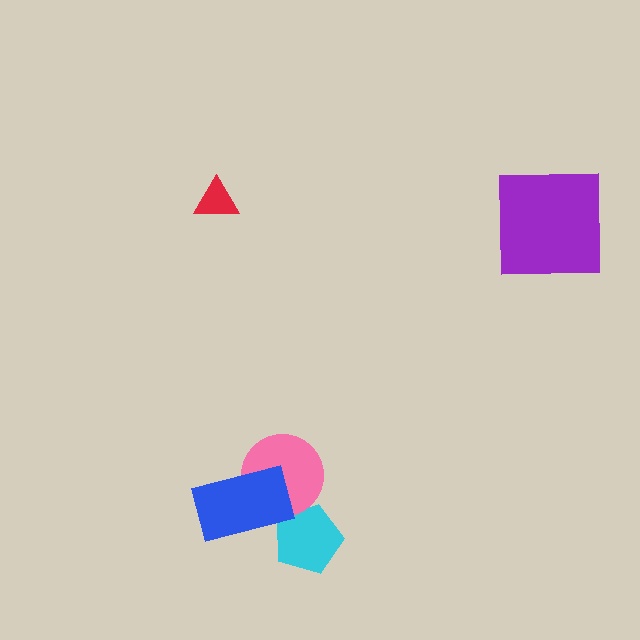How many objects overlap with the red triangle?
0 objects overlap with the red triangle.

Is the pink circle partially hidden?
Yes, it is partially covered by another shape.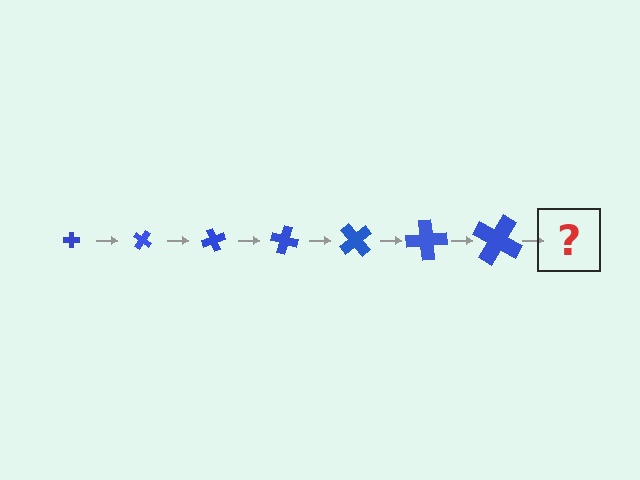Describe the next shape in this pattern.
It should be a cross, larger than the previous one and rotated 245 degrees from the start.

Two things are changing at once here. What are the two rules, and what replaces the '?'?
The two rules are that the cross grows larger each step and it rotates 35 degrees each step. The '?' should be a cross, larger than the previous one and rotated 245 degrees from the start.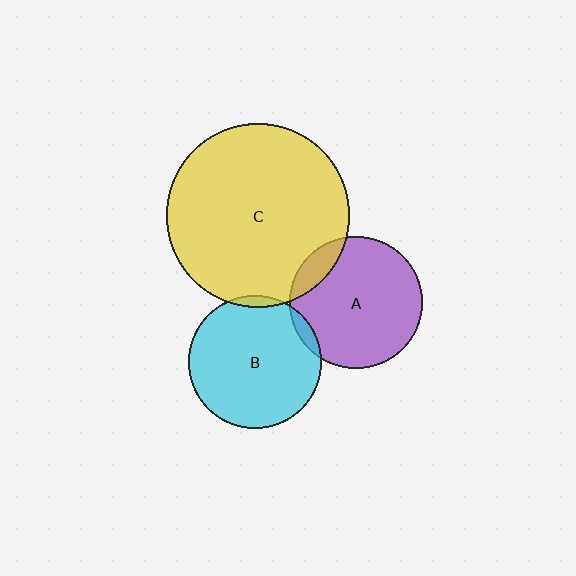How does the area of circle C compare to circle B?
Approximately 1.9 times.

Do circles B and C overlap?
Yes.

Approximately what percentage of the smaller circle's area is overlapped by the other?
Approximately 5%.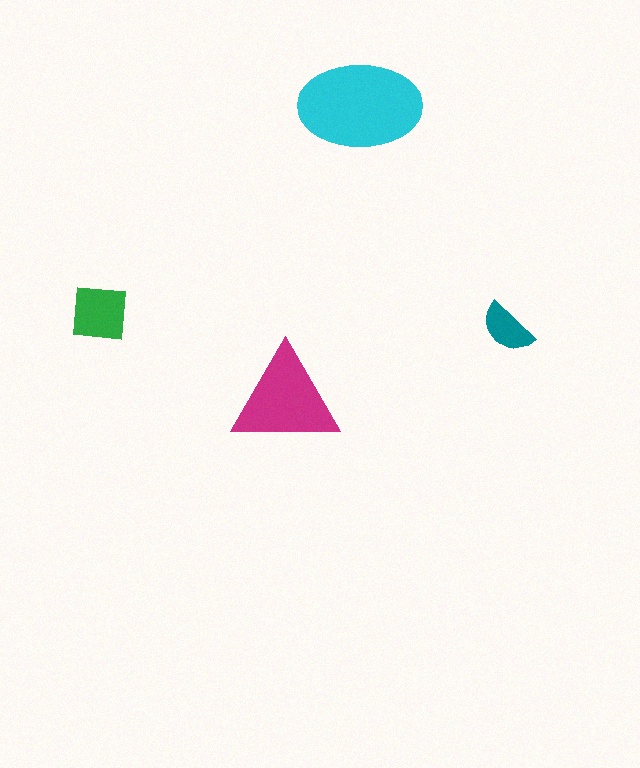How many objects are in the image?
There are 4 objects in the image.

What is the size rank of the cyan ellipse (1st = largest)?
1st.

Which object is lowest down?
The magenta triangle is bottommost.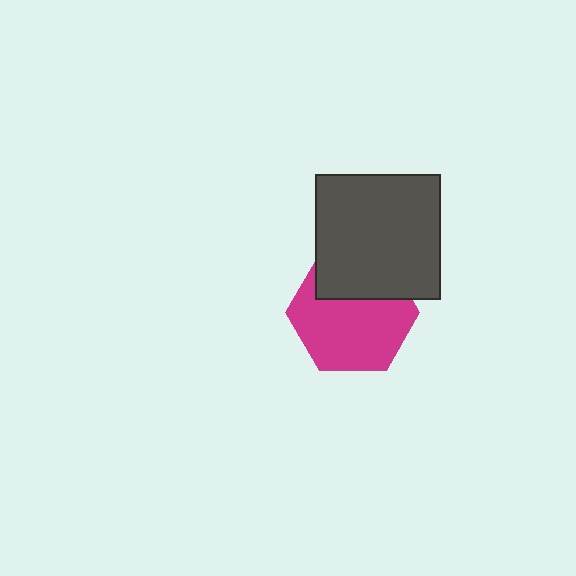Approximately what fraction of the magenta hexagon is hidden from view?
Roughly 32% of the magenta hexagon is hidden behind the dark gray square.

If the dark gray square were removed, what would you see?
You would see the complete magenta hexagon.